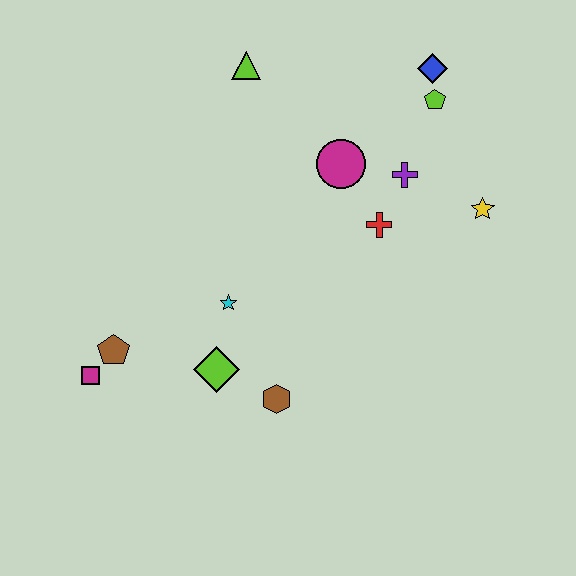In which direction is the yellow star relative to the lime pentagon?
The yellow star is below the lime pentagon.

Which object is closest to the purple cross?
The red cross is closest to the purple cross.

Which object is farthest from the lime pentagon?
The magenta square is farthest from the lime pentagon.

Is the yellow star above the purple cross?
No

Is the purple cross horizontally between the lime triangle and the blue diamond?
Yes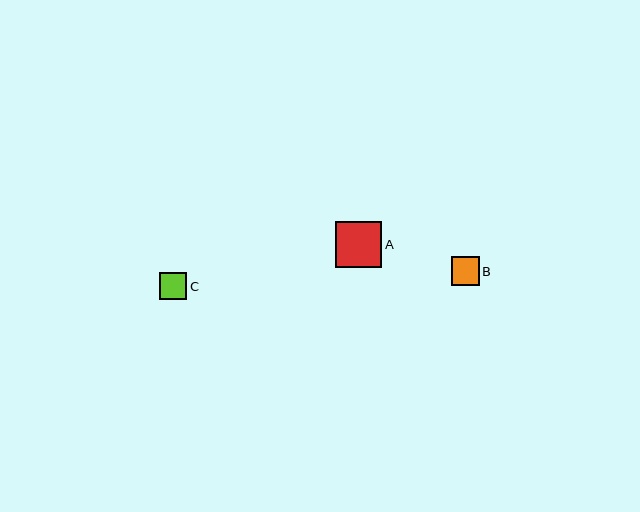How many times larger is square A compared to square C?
Square A is approximately 1.7 times the size of square C.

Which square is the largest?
Square A is the largest with a size of approximately 46 pixels.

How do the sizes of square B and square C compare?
Square B and square C are approximately the same size.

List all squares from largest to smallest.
From largest to smallest: A, B, C.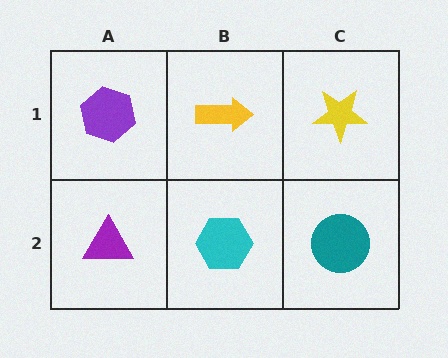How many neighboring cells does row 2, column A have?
2.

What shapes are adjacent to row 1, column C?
A teal circle (row 2, column C), a yellow arrow (row 1, column B).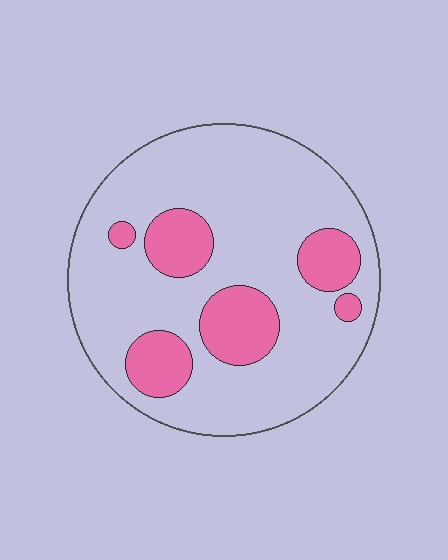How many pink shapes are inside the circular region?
6.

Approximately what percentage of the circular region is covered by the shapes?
Approximately 20%.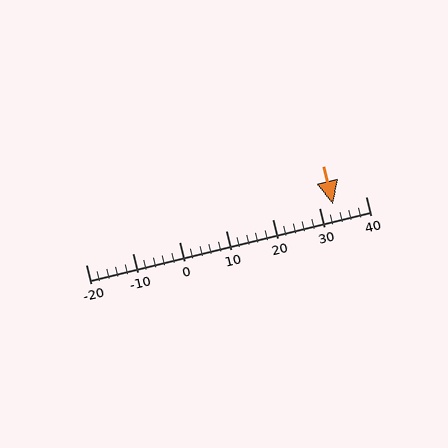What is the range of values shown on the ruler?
The ruler shows values from -20 to 40.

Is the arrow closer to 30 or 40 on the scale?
The arrow is closer to 30.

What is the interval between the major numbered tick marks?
The major tick marks are spaced 10 units apart.